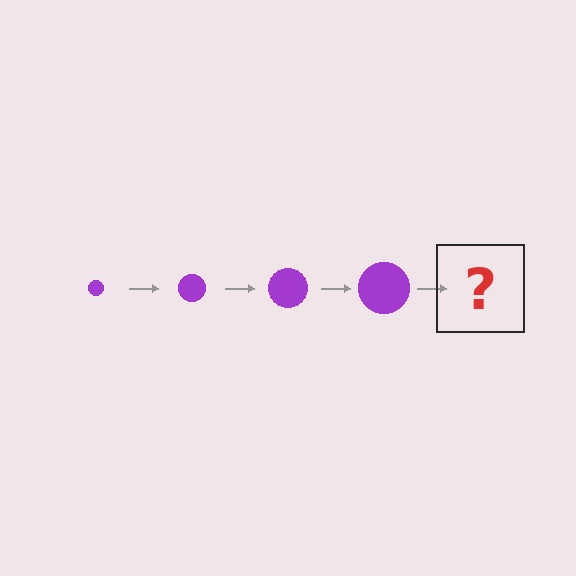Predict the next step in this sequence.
The next step is a purple circle, larger than the previous one.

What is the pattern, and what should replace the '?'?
The pattern is that the circle gets progressively larger each step. The '?' should be a purple circle, larger than the previous one.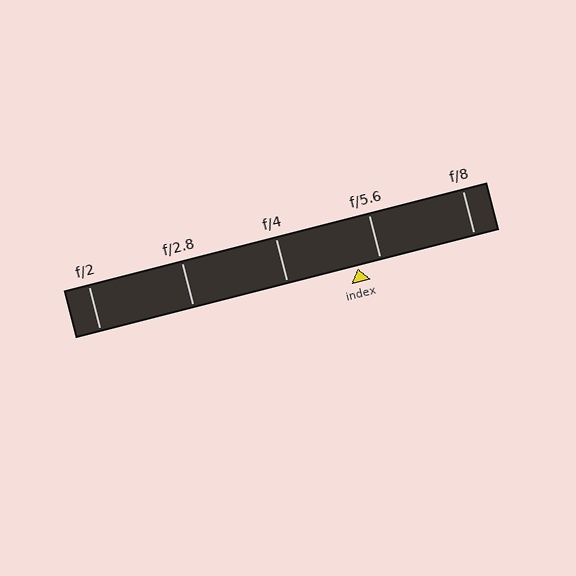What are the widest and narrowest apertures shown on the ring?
The widest aperture shown is f/2 and the narrowest is f/8.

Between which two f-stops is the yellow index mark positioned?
The index mark is between f/4 and f/5.6.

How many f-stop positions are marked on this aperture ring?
There are 5 f-stop positions marked.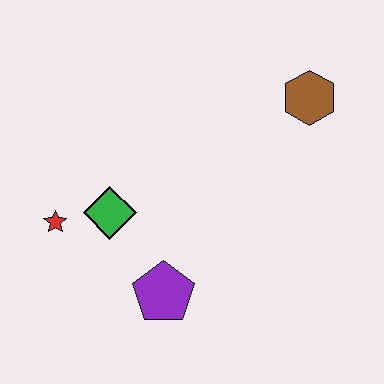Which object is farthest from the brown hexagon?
The red star is farthest from the brown hexagon.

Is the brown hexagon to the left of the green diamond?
No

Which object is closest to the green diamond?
The red star is closest to the green diamond.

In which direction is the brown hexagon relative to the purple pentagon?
The brown hexagon is above the purple pentagon.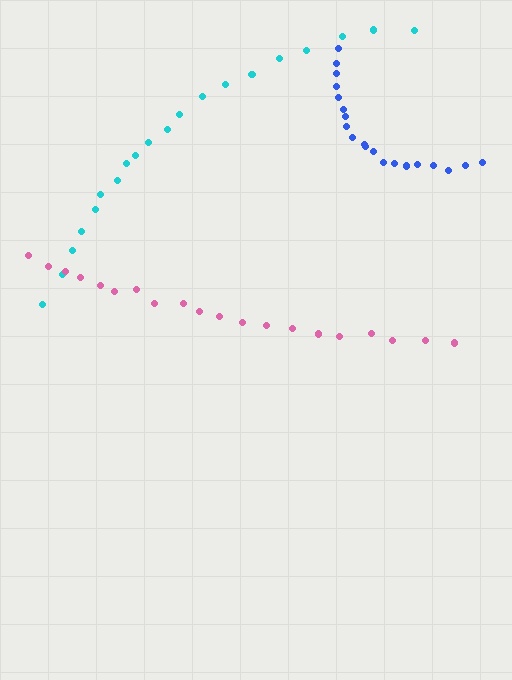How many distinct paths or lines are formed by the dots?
There are 3 distinct paths.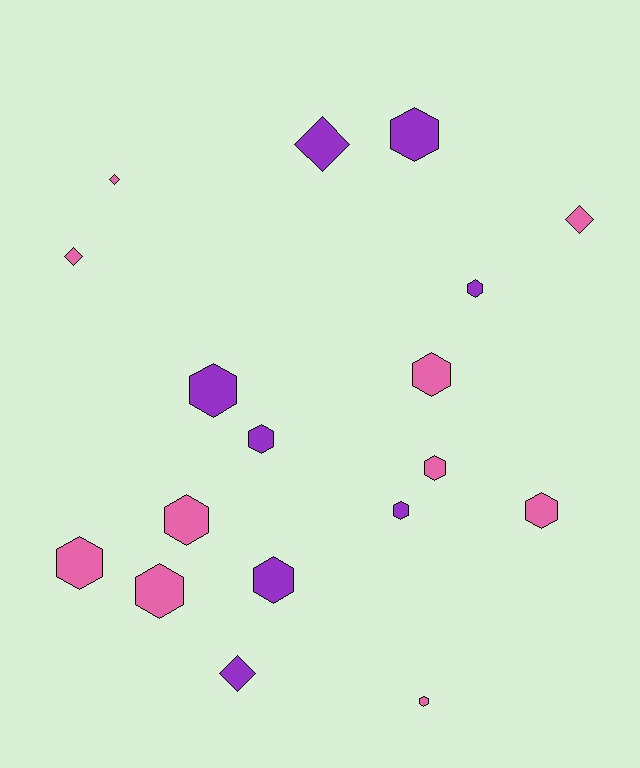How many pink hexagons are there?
There are 7 pink hexagons.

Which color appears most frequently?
Pink, with 10 objects.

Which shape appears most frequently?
Hexagon, with 13 objects.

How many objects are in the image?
There are 18 objects.